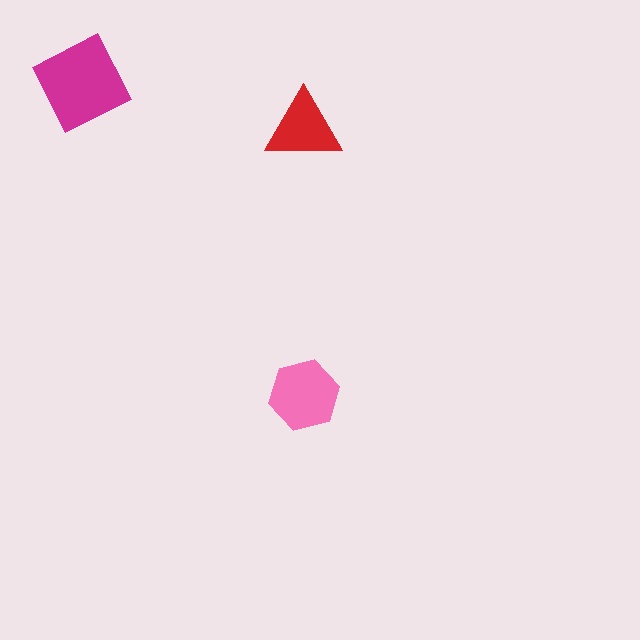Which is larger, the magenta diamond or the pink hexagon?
The magenta diamond.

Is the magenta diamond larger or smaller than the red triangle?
Larger.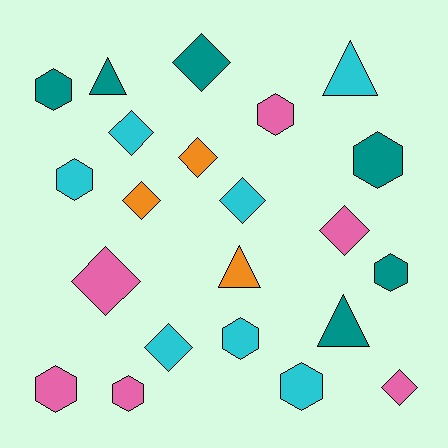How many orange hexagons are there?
There are no orange hexagons.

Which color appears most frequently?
Cyan, with 7 objects.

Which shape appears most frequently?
Diamond, with 9 objects.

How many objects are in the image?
There are 22 objects.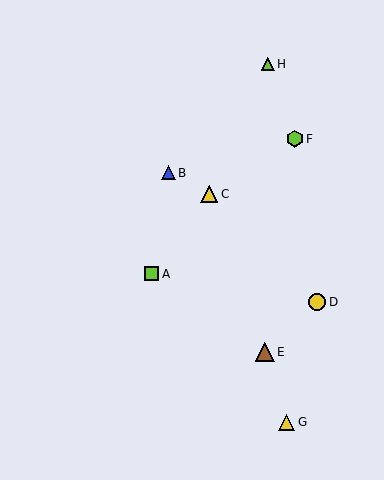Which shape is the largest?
The brown triangle (labeled E) is the largest.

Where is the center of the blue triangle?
The center of the blue triangle is at (169, 173).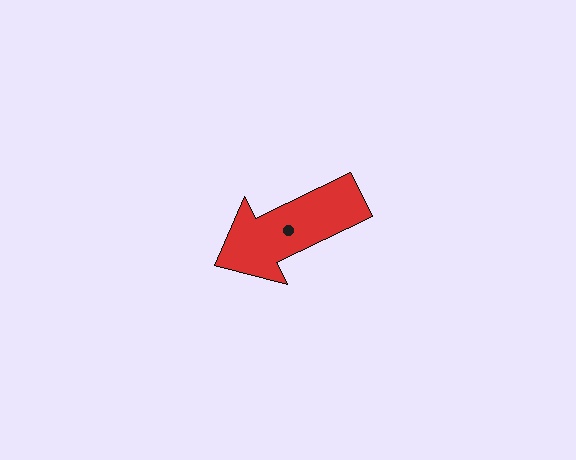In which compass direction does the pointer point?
Southwest.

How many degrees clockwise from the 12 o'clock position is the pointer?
Approximately 244 degrees.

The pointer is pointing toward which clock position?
Roughly 8 o'clock.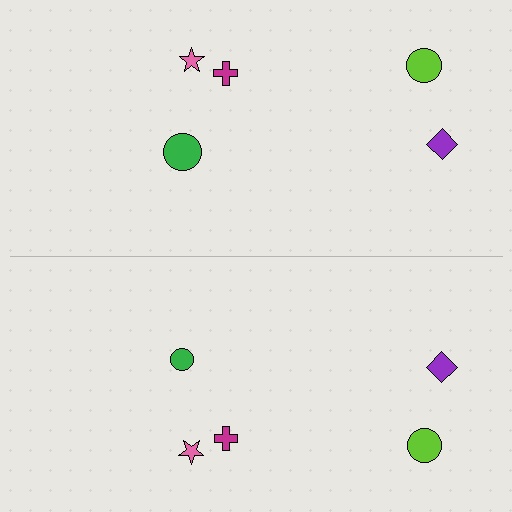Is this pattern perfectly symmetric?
No, the pattern is not perfectly symmetric. The green circle on the bottom side has a different size than its mirror counterpart.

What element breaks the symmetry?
The green circle on the bottom side has a different size than its mirror counterpart.